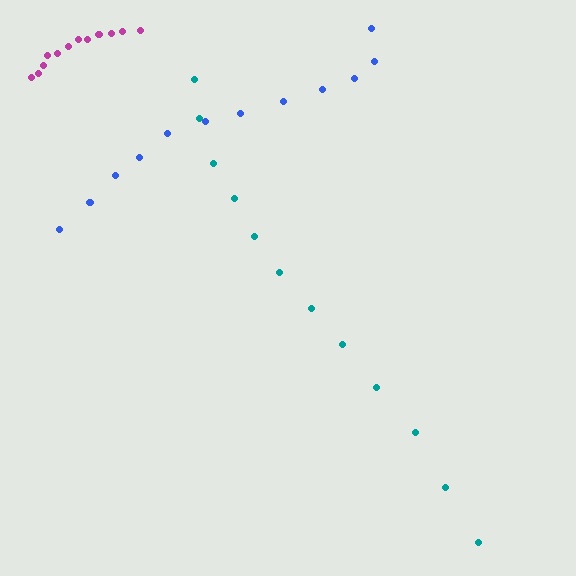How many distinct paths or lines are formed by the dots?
There are 3 distinct paths.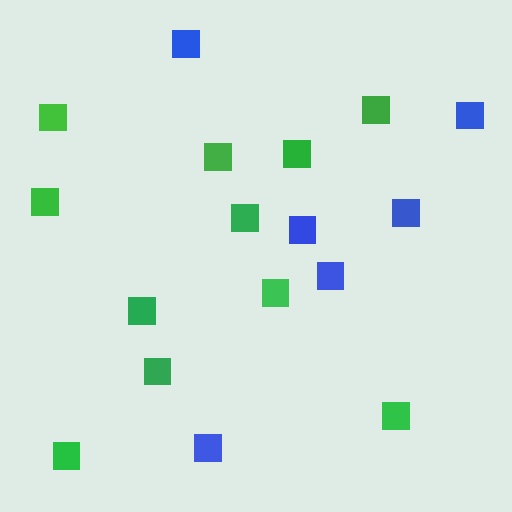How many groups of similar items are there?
There are 2 groups: one group of blue squares (6) and one group of green squares (11).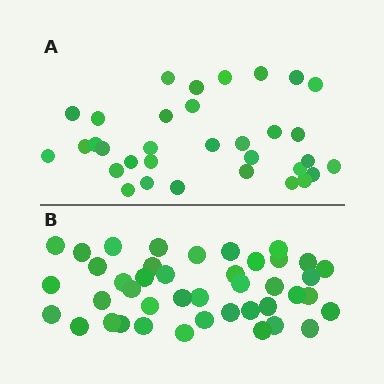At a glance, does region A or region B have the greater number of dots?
Region B (the bottom region) has more dots.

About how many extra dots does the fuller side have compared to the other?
Region B has roughly 8 or so more dots than region A.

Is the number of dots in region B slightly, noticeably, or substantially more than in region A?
Region B has noticeably more, but not dramatically so. The ratio is roughly 1.3 to 1.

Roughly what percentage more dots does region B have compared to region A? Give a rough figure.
About 25% more.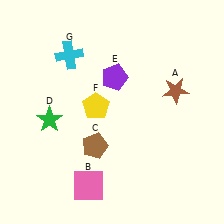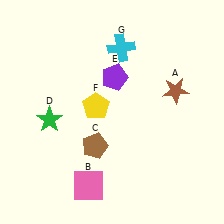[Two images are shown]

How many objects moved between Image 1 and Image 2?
1 object moved between the two images.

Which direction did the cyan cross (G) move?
The cyan cross (G) moved right.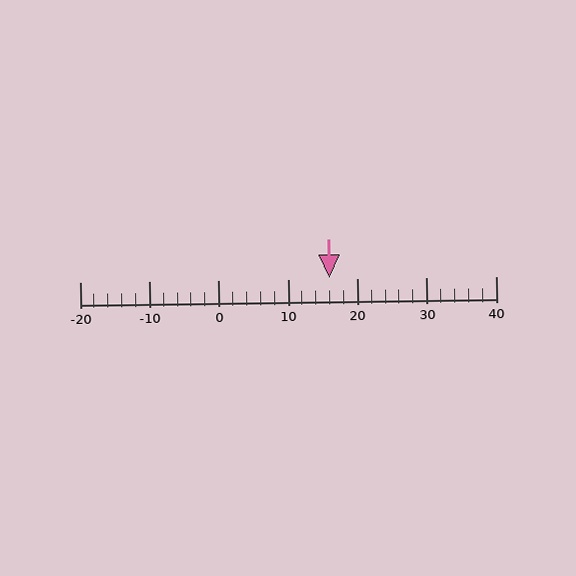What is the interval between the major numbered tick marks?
The major tick marks are spaced 10 units apart.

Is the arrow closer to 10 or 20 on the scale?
The arrow is closer to 20.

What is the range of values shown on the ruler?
The ruler shows values from -20 to 40.